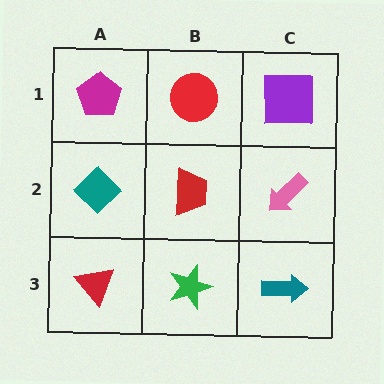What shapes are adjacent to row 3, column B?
A red trapezoid (row 2, column B), a red triangle (row 3, column A), a teal arrow (row 3, column C).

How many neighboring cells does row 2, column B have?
4.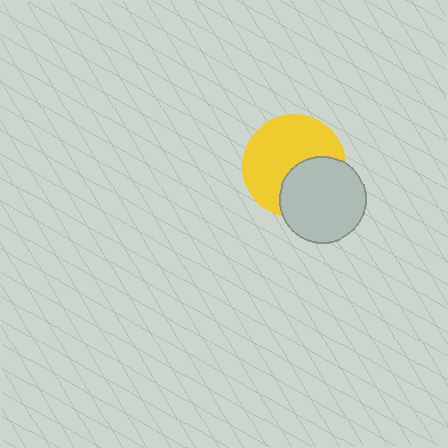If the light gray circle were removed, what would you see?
You would see the complete yellow circle.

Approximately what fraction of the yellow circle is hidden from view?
Roughly 37% of the yellow circle is hidden behind the light gray circle.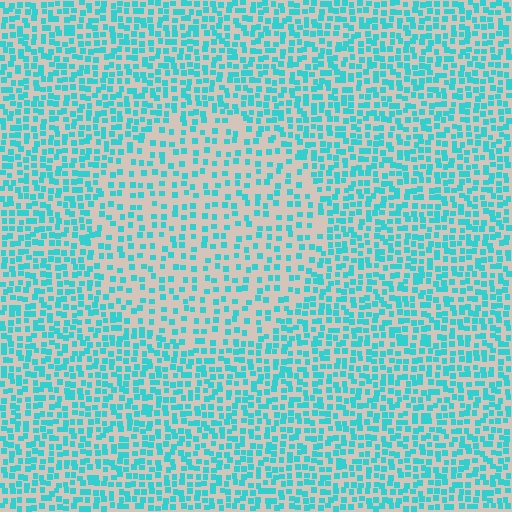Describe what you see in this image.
The image contains small cyan elements arranged at two different densities. A circle-shaped region is visible where the elements are less densely packed than the surrounding area.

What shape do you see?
I see a circle.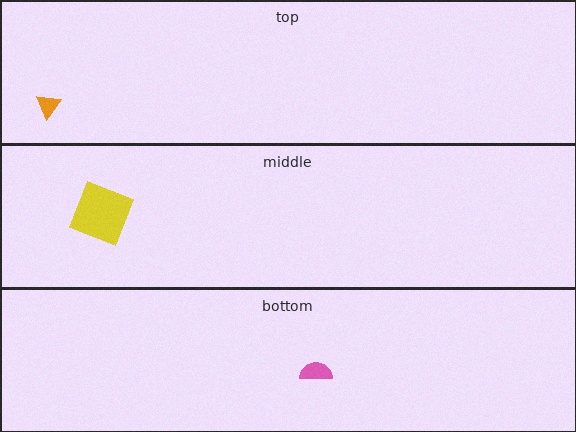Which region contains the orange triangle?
The top region.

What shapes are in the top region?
The orange triangle.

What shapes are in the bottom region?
The pink semicircle.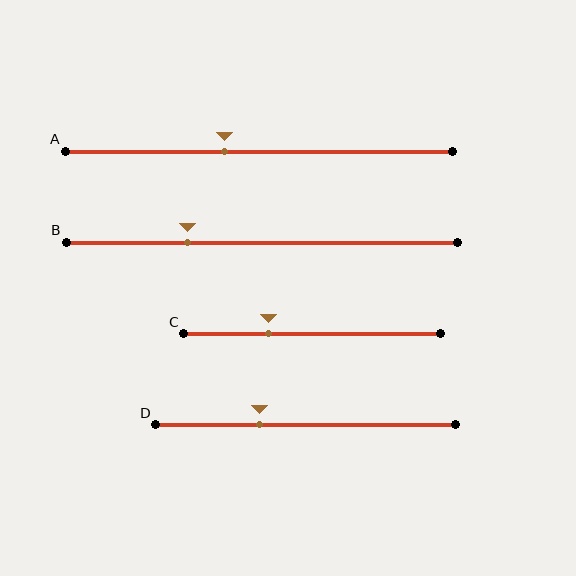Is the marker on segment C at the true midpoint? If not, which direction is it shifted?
No, the marker on segment C is shifted to the left by about 17% of the segment length.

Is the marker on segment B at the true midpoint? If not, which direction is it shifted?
No, the marker on segment B is shifted to the left by about 19% of the segment length.